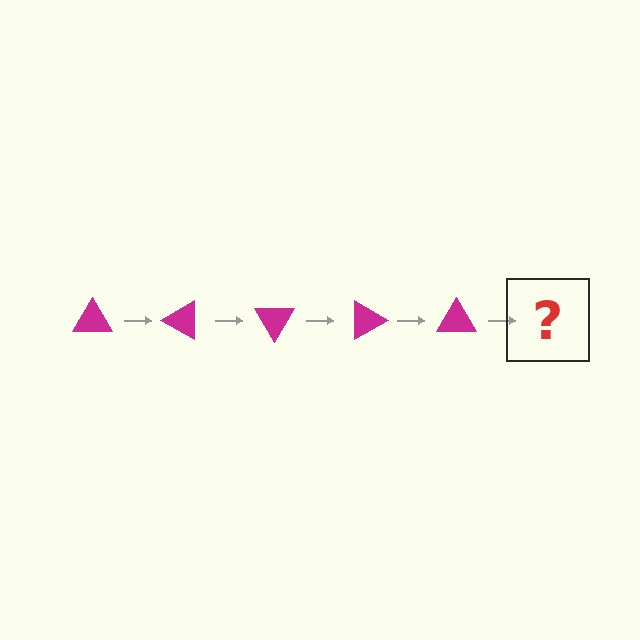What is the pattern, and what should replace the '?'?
The pattern is that the triangle rotates 30 degrees each step. The '?' should be a magenta triangle rotated 150 degrees.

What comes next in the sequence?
The next element should be a magenta triangle rotated 150 degrees.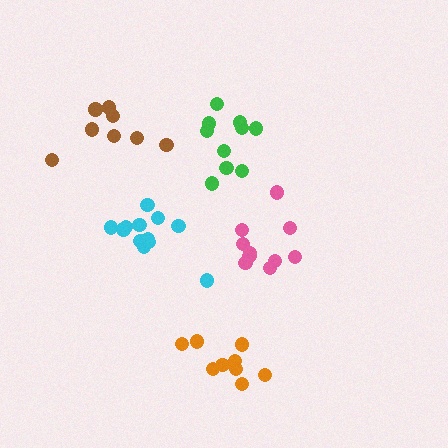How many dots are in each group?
Group 1: 10 dots, Group 2: 10 dots, Group 3: 8 dots, Group 4: 9 dots, Group 5: 12 dots (49 total).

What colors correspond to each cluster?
The clusters are colored: green, pink, brown, orange, cyan.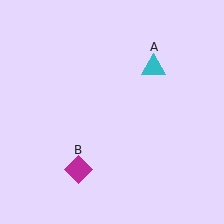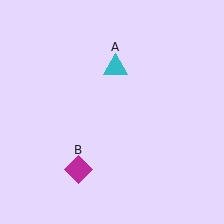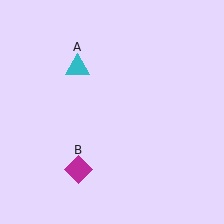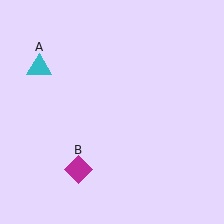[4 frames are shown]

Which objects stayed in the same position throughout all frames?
Magenta diamond (object B) remained stationary.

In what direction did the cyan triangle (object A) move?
The cyan triangle (object A) moved left.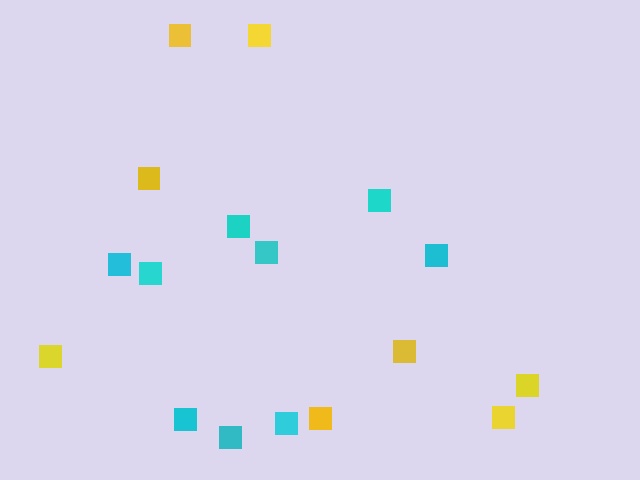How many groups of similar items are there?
There are 2 groups: one group of yellow squares (8) and one group of cyan squares (9).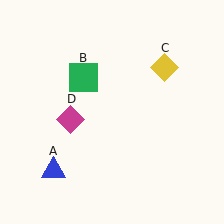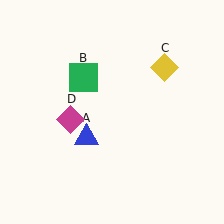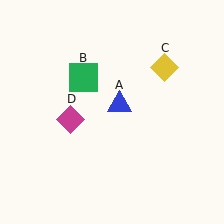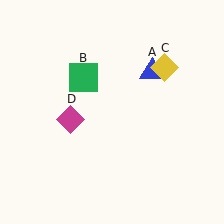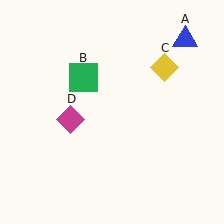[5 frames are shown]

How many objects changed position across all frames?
1 object changed position: blue triangle (object A).